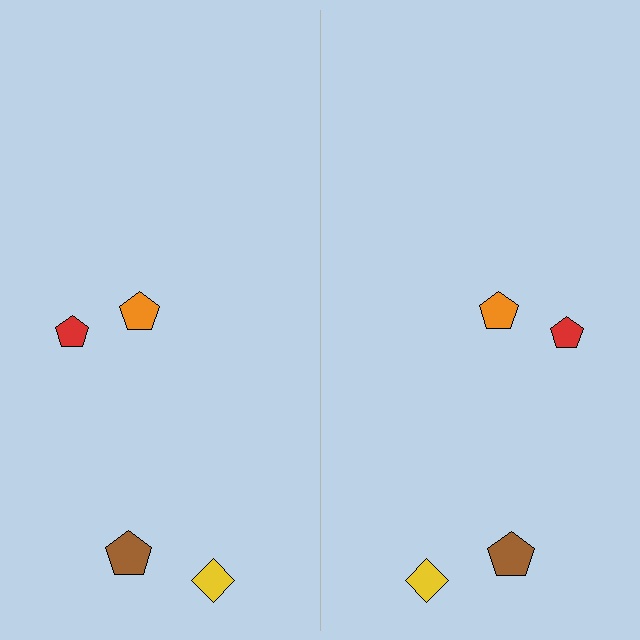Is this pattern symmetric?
Yes, this pattern has bilateral (reflection) symmetry.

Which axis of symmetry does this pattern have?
The pattern has a vertical axis of symmetry running through the center of the image.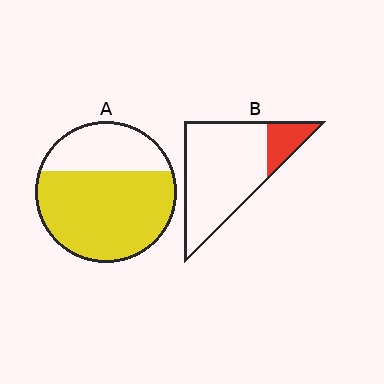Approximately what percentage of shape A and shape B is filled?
A is approximately 70% and B is approximately 15%.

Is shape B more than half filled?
No.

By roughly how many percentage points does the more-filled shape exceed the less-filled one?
By roughly 50 percentage points (A over B).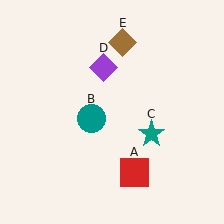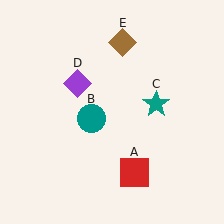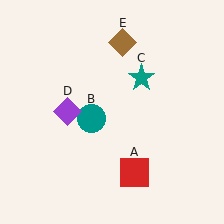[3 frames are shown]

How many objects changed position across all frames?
2 objects changed position: teal star (object C), purple diamond (object D).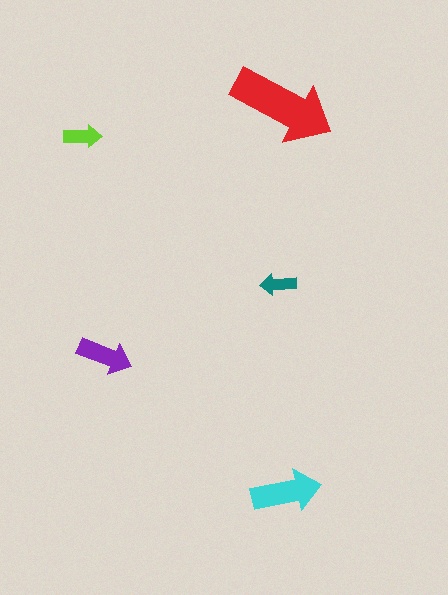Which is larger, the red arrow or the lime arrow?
The red one.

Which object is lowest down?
The cyan arrow is bottommost.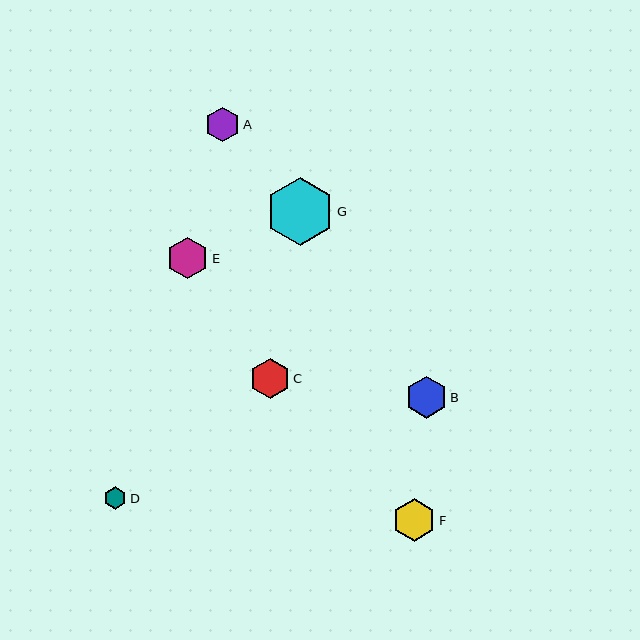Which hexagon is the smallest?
Hexagon D is the smallest with a size of approximately 23 pixels.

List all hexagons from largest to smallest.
From largest to smallest: G, F, B, E, C, A, D.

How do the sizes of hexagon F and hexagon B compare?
Hexagon F and hexagon B are approximately the same size.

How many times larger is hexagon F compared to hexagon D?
Hexagon F is approximately 1.9 times the size of hexagon D.